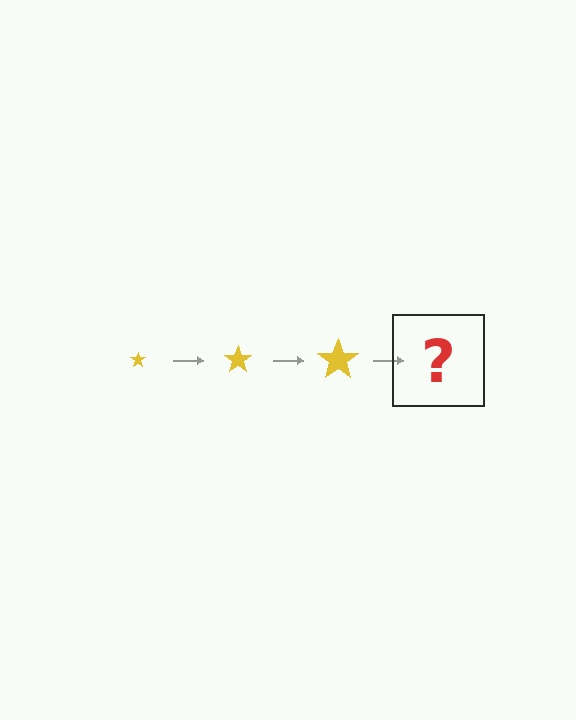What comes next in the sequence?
The next element should be a yellow star, larger than the previous one.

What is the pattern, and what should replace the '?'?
The pattern is that the star gets progressively larger each step. The '?' should be a yellow star, larger than the previous one.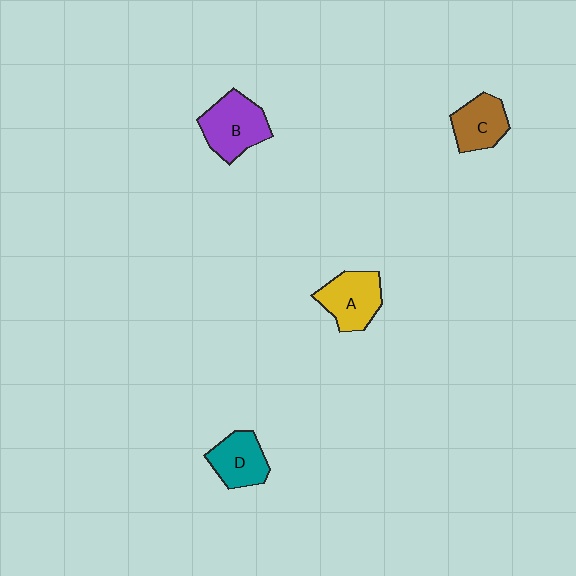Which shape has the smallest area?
Shape C (brown).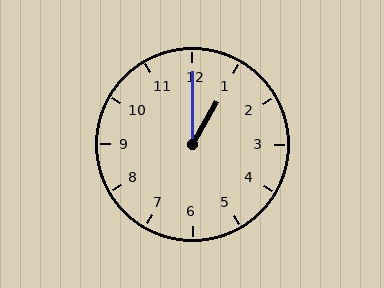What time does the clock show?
1:00.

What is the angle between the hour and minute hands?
Approximately 30 degrees.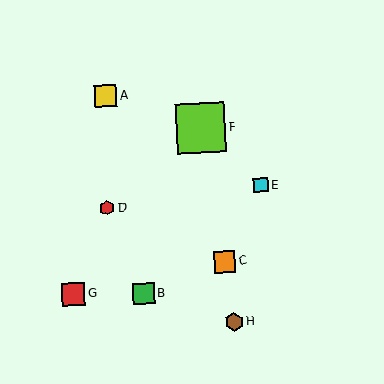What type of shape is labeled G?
Shape G is a red square.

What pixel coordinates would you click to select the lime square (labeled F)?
Click at (201, 128) to select the lime square F.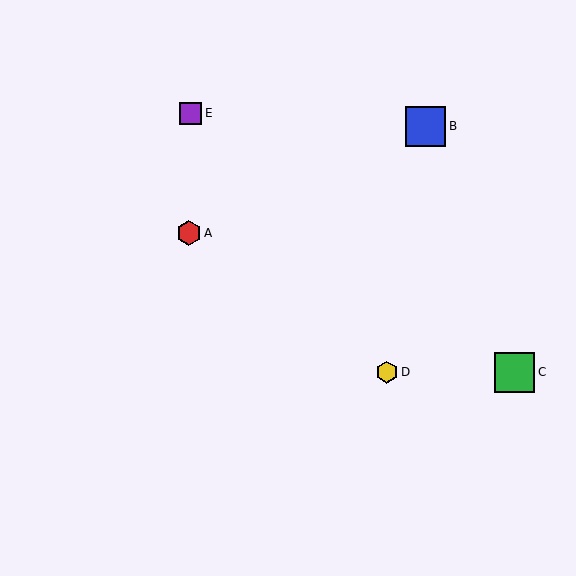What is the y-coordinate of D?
Object D is at y≈372.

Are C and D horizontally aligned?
Yes, both are at y≈372.